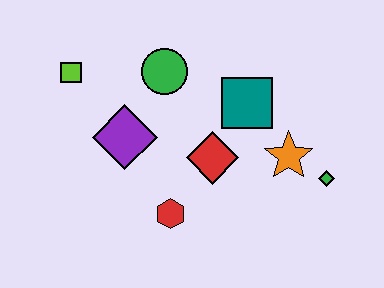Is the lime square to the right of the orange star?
No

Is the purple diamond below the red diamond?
No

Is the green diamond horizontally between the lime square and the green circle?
No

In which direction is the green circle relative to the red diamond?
The green circle is above the red diamond.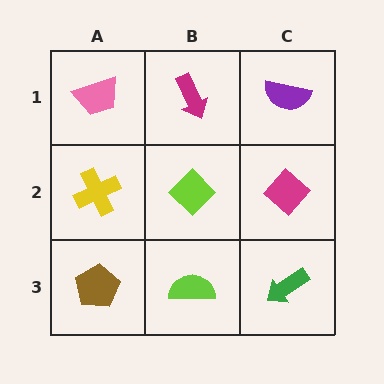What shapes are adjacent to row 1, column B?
A lime diamond (row 2, column B), a pink trapezoid (row 1, column A), a purple semicircle (row 1, column C).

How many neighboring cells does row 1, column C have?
2.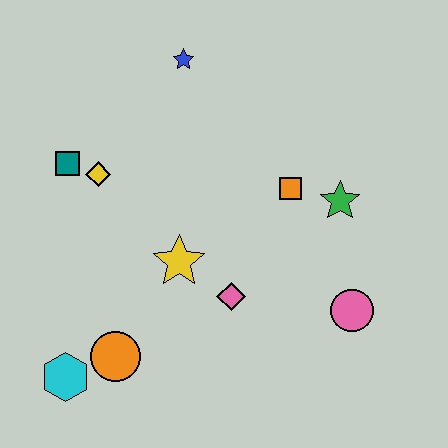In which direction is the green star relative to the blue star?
The green star is to the right of the blue star.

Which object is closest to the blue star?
The yellow diamond is closest to the blue star.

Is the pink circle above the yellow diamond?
No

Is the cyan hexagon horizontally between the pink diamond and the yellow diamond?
No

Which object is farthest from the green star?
The cyan hexagon is farthest from the green star.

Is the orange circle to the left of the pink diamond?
Yes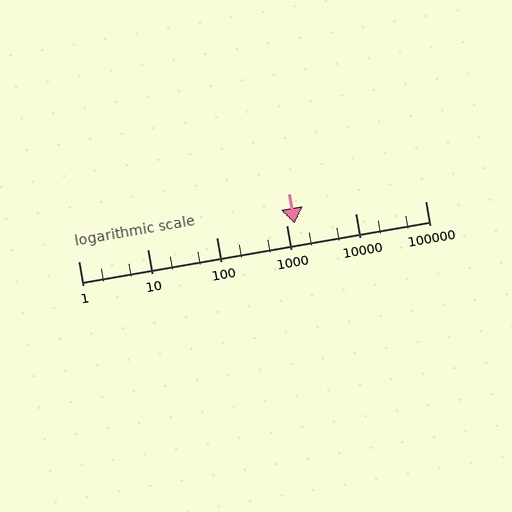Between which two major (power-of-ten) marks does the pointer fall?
The pointer is between 1000 and 10000.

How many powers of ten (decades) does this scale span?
The scale spans 5 decades, from 1 to 100000.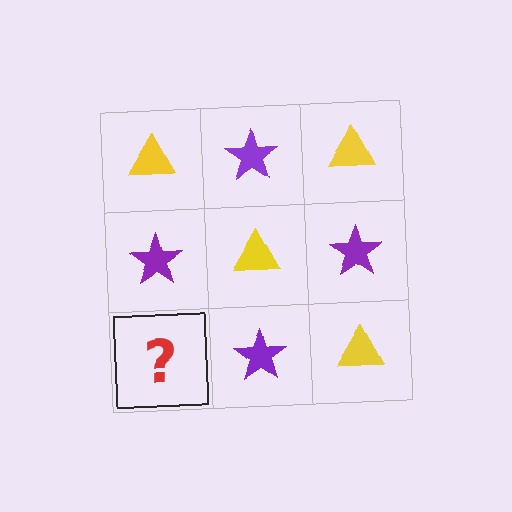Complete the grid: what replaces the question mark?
The question mark should be replaced with a yellow triangle.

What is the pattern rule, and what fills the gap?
The rule is that it alternates yellow triangle and purple star in a checkerboard pattern. The gap should be filled with a yellow triangle.